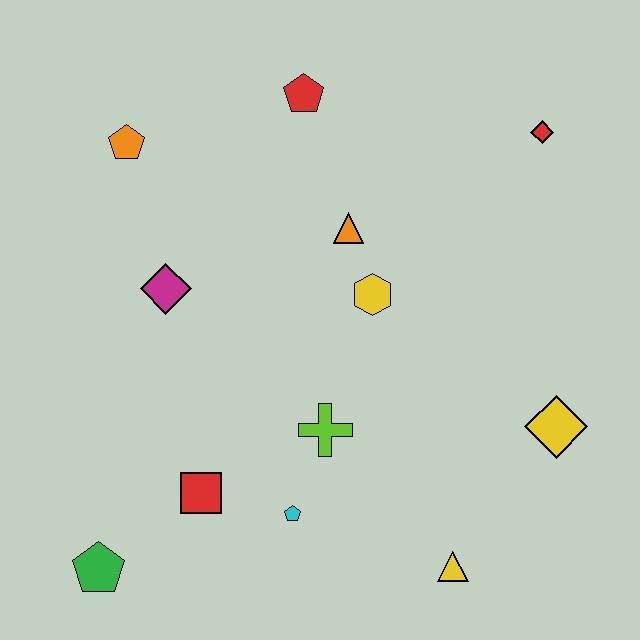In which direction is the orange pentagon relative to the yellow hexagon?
The orange pentagon is to the left of the yellow hexagon.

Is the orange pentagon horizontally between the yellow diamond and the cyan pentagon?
No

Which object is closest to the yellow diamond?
The yellow triangle is closest to the yellow diamond.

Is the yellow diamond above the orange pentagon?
No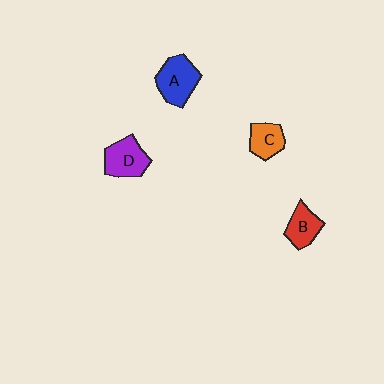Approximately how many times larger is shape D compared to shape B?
Approximately 1.3 times.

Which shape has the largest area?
Shape A (blue).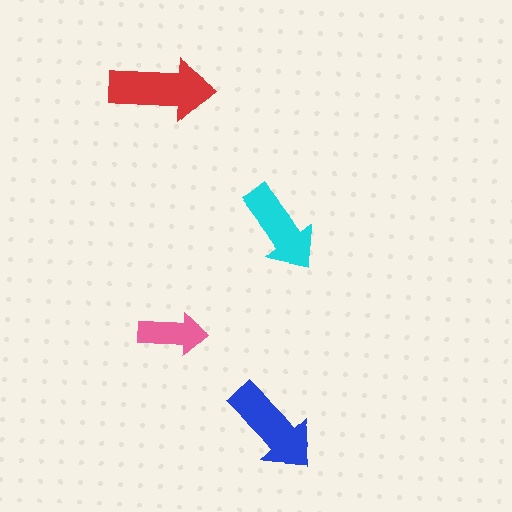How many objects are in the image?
There are 4 objects in the image.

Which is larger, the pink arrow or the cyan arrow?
The cyan one.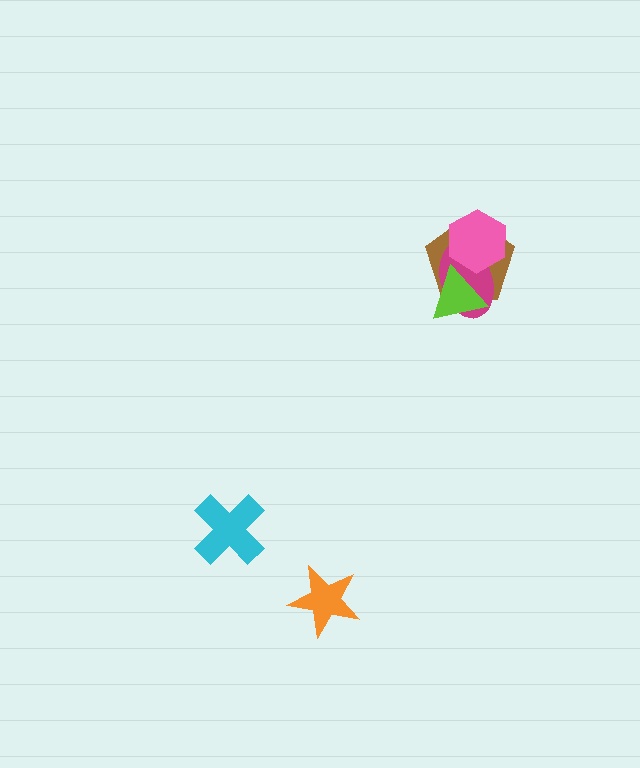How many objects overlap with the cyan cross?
0 objects overlap with the cyan cross.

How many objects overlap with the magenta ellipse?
3 objects overlap with the magenta ellipse.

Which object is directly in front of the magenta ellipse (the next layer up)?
The lime triangle is directly in front of the magenta ellipse.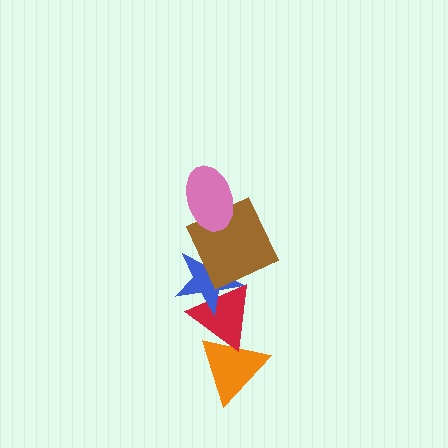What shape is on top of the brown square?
The pink ellipse is on top of the brown square.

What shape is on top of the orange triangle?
The red triangle is on top of the orange triangle.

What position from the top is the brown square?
The brown square is 2nd from the top.